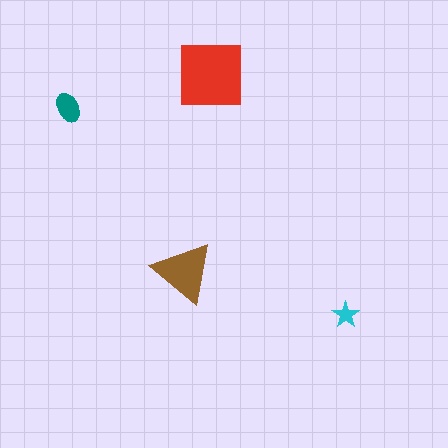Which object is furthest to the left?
The teal ellipse is leftmost.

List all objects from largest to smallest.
The red square, the brown triangle, the teal ellipse, the cyan star.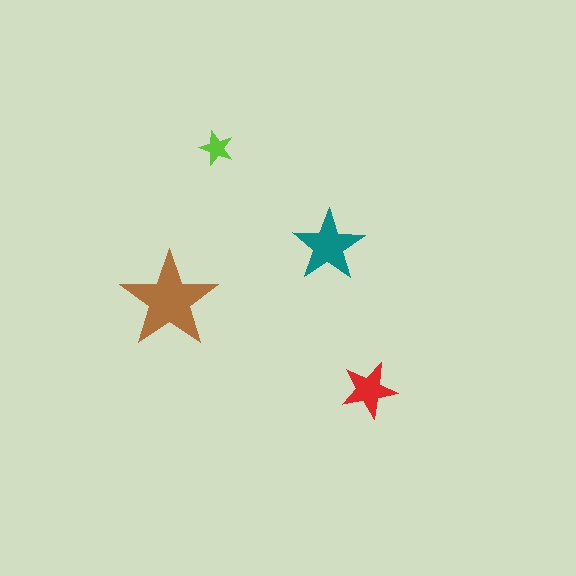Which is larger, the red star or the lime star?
The red one.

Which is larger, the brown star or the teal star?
The brown one.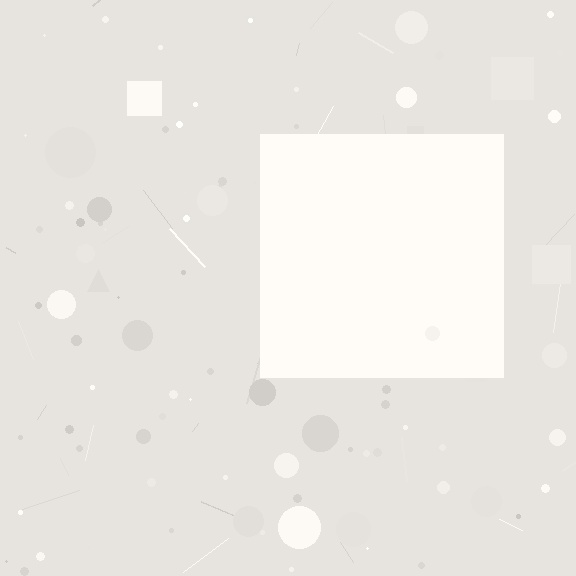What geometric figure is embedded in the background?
A square is embedded in the background.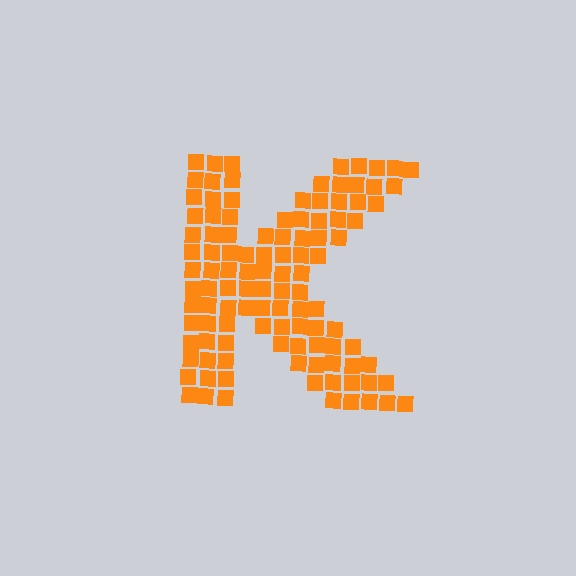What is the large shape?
The large shape is the letter K.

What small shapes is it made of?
It is made of small squares.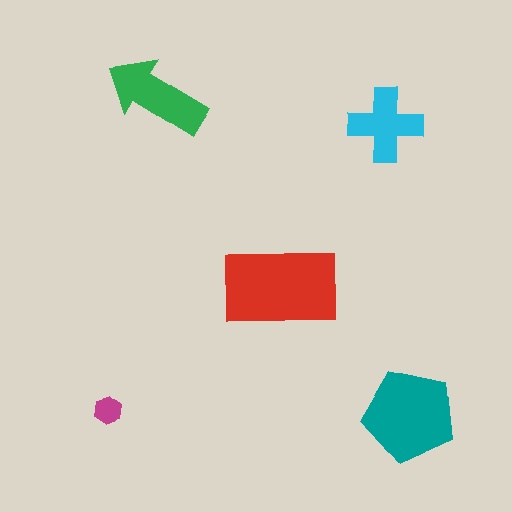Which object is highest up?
The green arrow is topmost.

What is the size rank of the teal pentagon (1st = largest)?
2nd.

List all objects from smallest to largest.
The magenta hexagon, the cyan cross, the green arrow, the teal pentagon, the red rectangle.